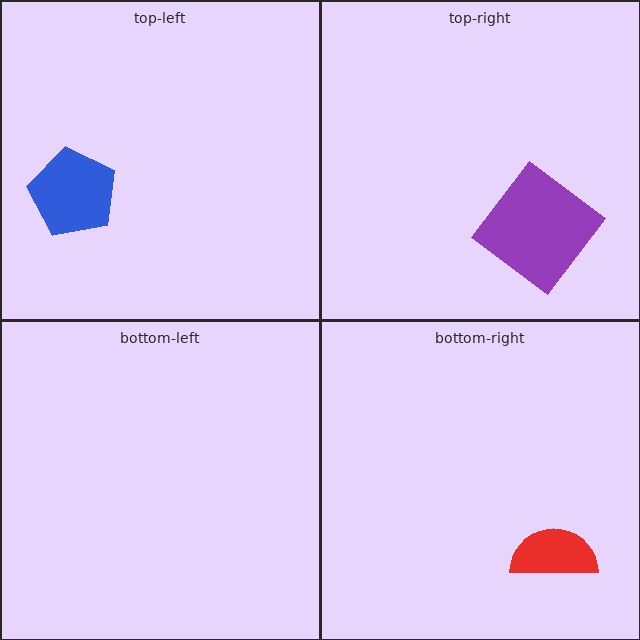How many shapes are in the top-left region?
1.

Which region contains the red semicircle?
The bottom-right region.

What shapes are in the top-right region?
The purple diamond.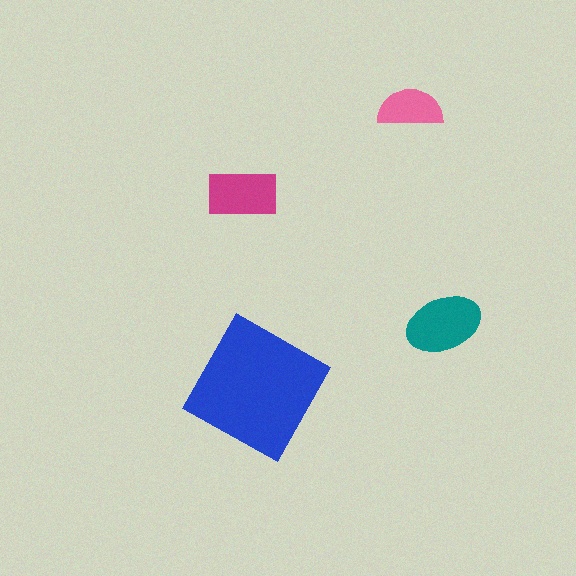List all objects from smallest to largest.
The pink semicircle, the magenta rectangle, the teal ellipse, the blue square.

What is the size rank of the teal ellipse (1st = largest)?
2nd.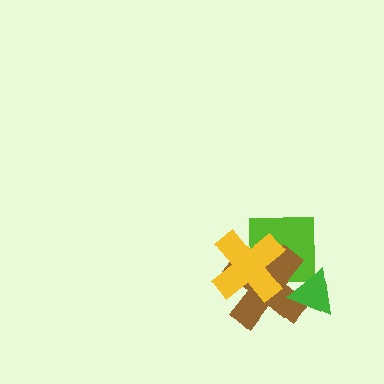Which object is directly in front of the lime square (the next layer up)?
The brown cross is directly in front of the lime square.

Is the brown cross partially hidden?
Yes, it is partially covered by another shape.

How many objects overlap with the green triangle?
1 object overlaps with the green triangle.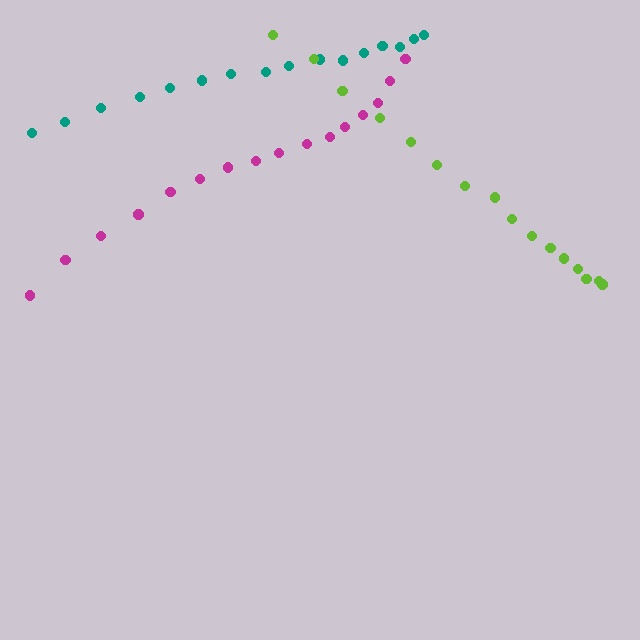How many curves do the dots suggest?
There are 3 distinct paths.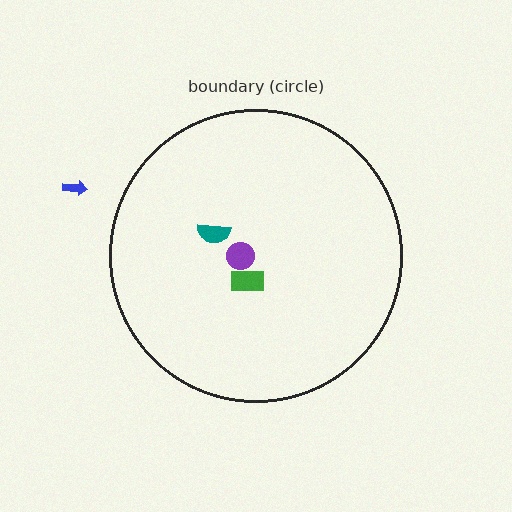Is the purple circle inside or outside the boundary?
Inside.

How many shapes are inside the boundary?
3 inside, 1 outside.